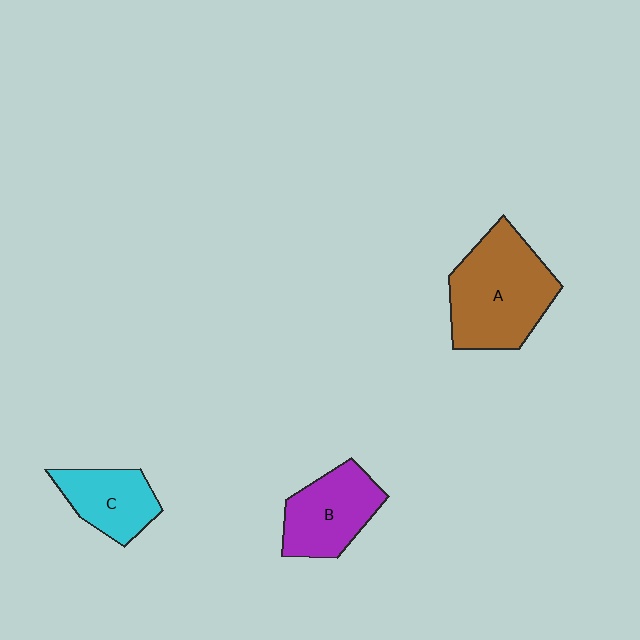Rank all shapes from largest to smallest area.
From largest to smallest: A (brown), B (purple), C (cyan).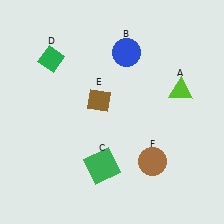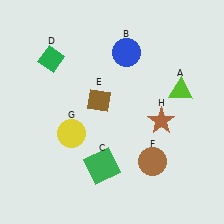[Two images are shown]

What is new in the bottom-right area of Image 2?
A brown star (H) was added in the bottom-right area of Image 2.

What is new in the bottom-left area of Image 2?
A yellow circle (G) was added in the bottom-left area of Image 2.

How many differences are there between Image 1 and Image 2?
There are 2 differences between the two images.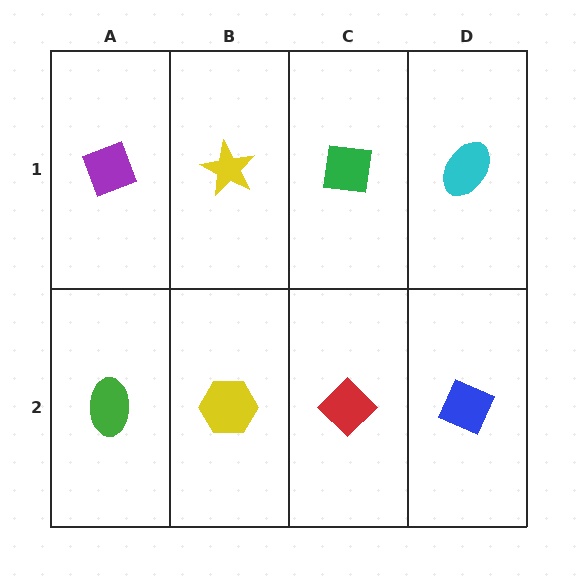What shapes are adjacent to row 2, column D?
A cyan ellipse (row 1, column D), a red diamond (row 2, column C).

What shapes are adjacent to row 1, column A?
A green ellipse (row 2, column A), a yellow star (row 1, column B).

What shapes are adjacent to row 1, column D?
A blue diamond (row 2, column D), a green square (row 1, column C).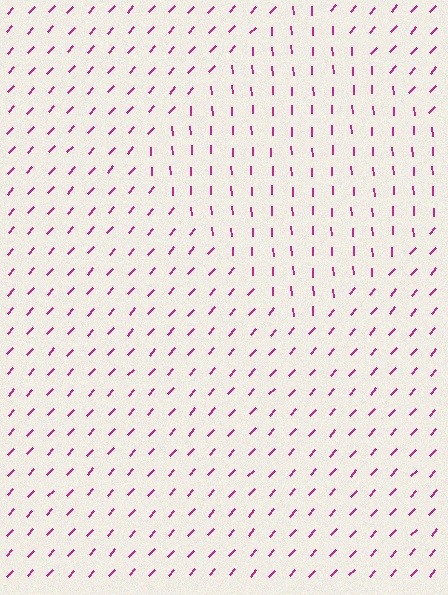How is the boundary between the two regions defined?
The boundary is defined purely by a change in line orientation (approximately 45 degrees difference). All lines are the same color and thickness.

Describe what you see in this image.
The image is filled with small magenta line segments. A diamond region in the image has lines oriented differently from the surrounding lines, creating a visible texture boundary.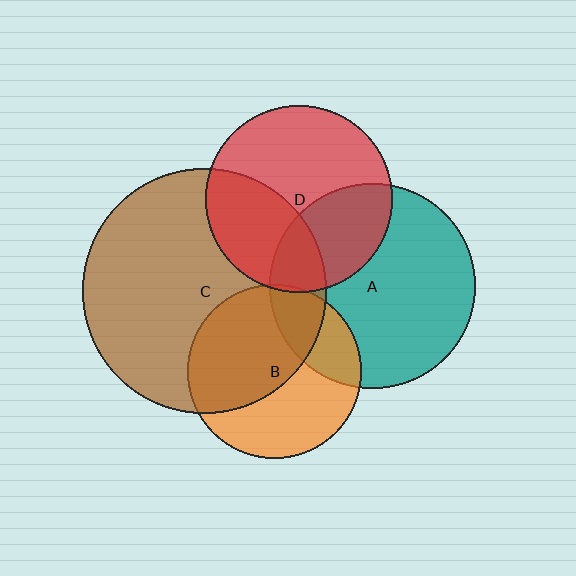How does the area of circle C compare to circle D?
Approximately 1.7 times.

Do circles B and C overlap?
Yes.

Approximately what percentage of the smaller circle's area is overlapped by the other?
Approximately 55%.